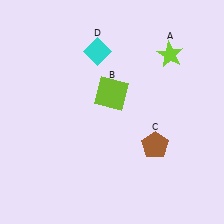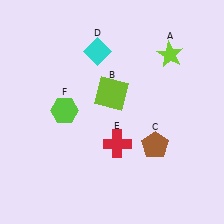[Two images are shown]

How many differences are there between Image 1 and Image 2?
There are 2 differences between the two images.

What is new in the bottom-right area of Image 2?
A red cross (E) was added in the bottom-right area of Image 2.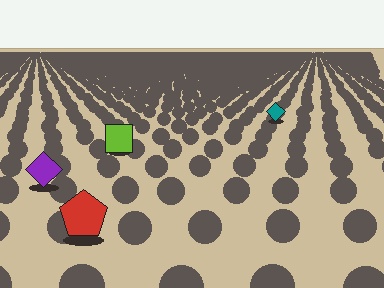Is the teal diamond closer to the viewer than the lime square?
No. The lime square is closer — you can tell from the texture gradient: the ground texture is coarser near it.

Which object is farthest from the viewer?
The teal diamond is farthest from the viewer. It appears smaller and the ground texture around it is denser.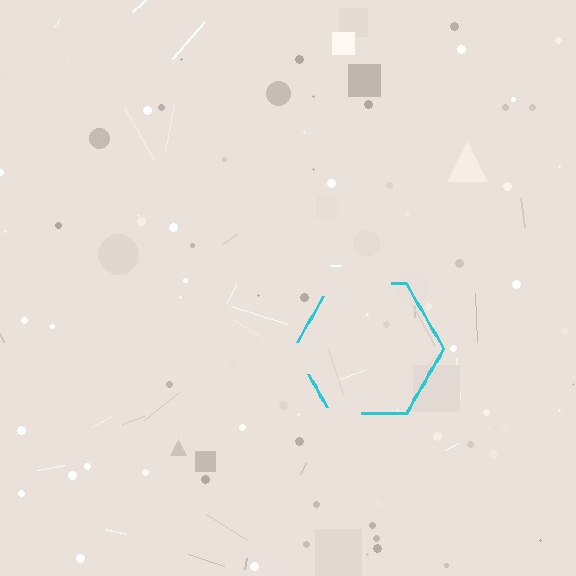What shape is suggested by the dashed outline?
The dashed outline suggests a hexagon.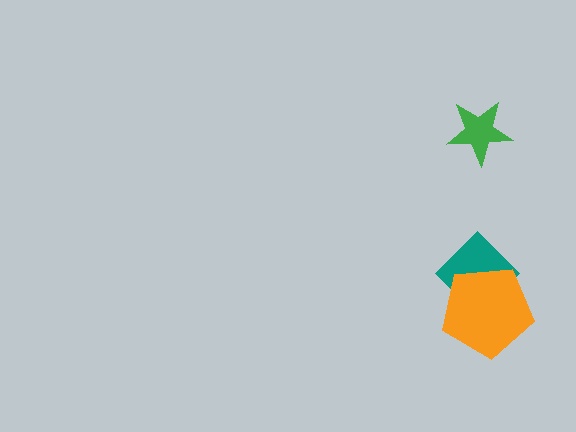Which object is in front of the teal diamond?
The orange pentagon is in front of the teal diamond.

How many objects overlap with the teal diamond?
1 object overlaps with the teal diamond.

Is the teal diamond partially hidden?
Yes, it is partially covered by another shape.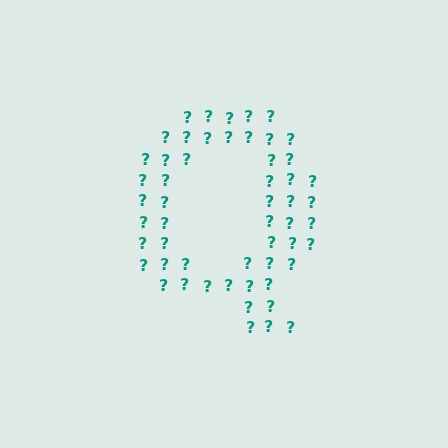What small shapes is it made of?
It is made of small question marks.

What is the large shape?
The large shape is the letter Q.